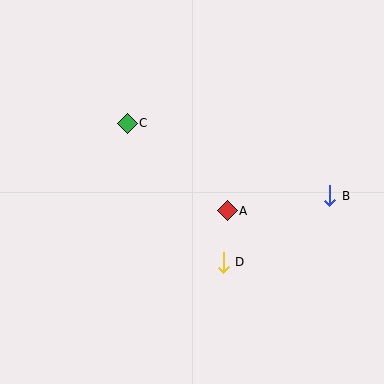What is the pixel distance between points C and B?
The distance between C and B is 215 pixels.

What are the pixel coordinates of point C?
Point C is at (127, 123).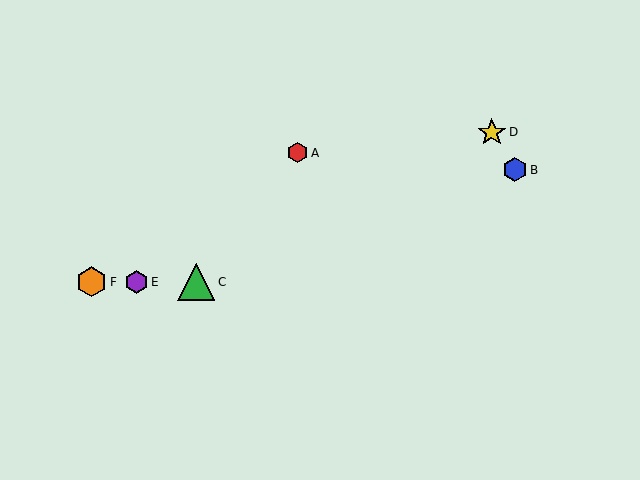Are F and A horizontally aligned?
No, F is at y≈282 and A is at y≈153.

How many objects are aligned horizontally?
3 objects (C, E, F) are aligned horizontally.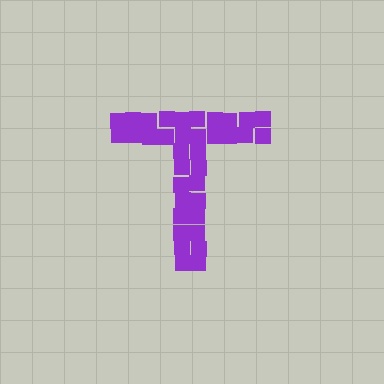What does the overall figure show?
The overall figure shows the letter T.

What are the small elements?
The small elements are squares.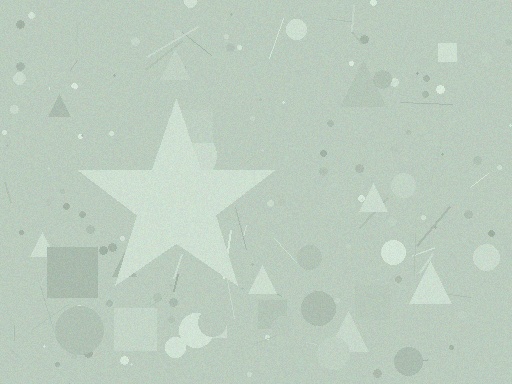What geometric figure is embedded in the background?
A star is embedded in the background.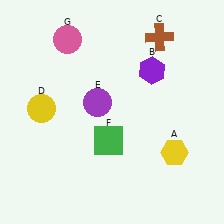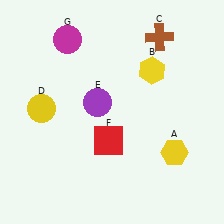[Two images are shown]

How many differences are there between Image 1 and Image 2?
There are 3 differences between the two images.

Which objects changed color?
B changed from purple to yellow. F changed from green to red. G changed from pink to magenta.